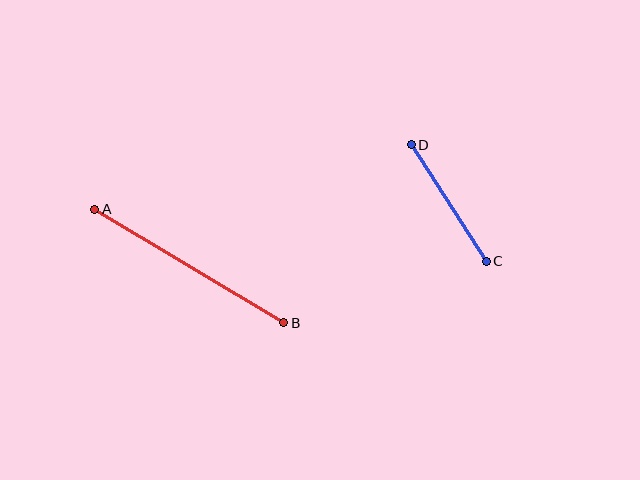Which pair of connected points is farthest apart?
Points A and B are farthest apart.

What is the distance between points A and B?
The distance is approximately 220 pixels.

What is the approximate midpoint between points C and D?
The midpoint is at approximately (449, 203) pixels.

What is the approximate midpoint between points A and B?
The midpoint is at approximately (189, 266) pixels.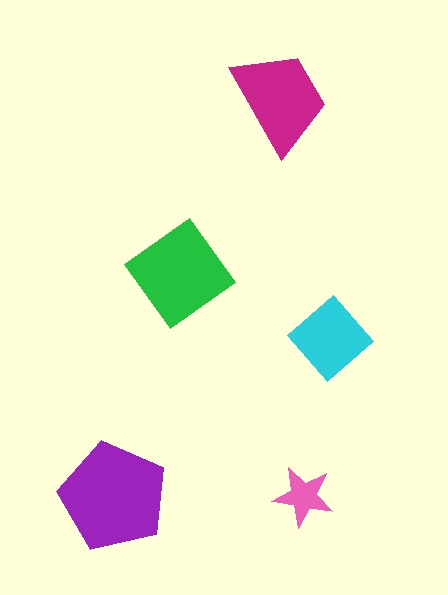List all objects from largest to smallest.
The purple pentagon, the green diamond, the magenta trapezoid, the cyan diamond, the pink star.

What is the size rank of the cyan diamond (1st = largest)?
4th.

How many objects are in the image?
There are 5 objects in the image.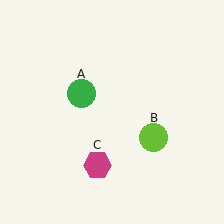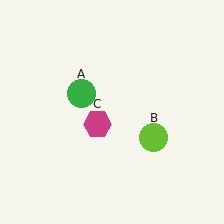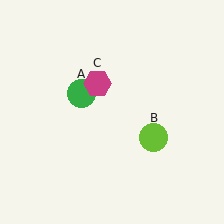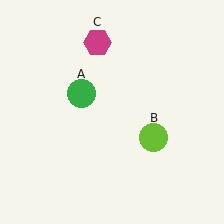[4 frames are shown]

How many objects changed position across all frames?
1 object changed position: magenta hexagon (object C).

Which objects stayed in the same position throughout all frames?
Green circle (object A) and lime circle (object B) remained stationary.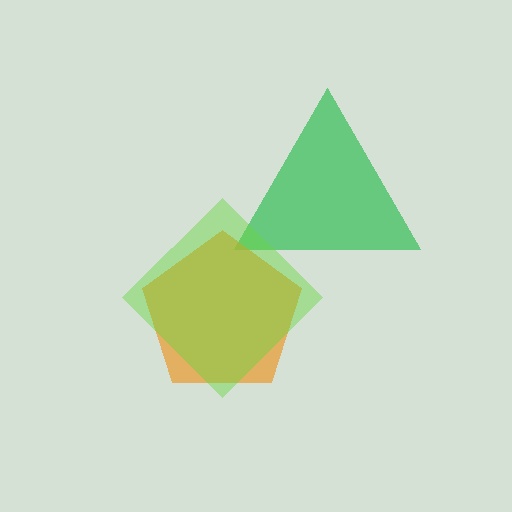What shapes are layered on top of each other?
The layered shapes are: a green triangle, an orange pentagon, a lime diamond.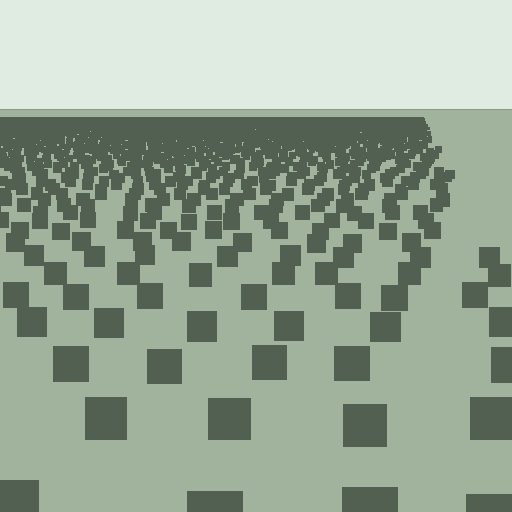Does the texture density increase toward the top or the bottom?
Density increases toward the top.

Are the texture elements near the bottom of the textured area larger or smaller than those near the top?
Larger. Near the bottom, elements are closer to the viewer and appear at a bigger on-screen size.